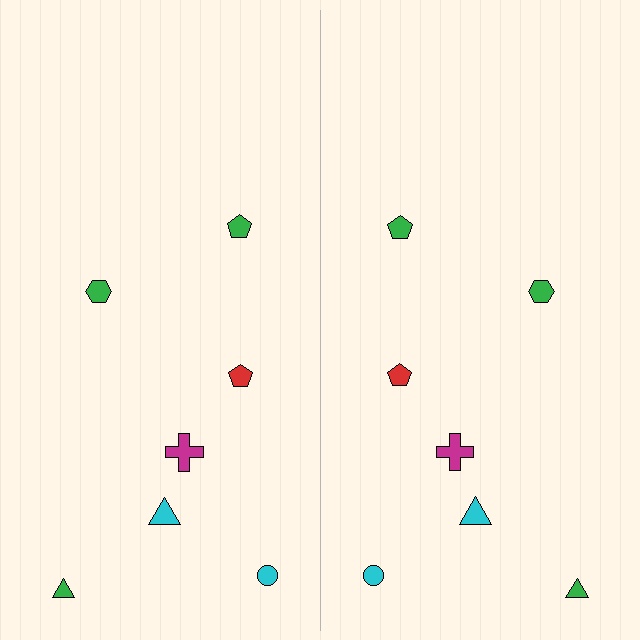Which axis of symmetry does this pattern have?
The pattern has a vertical axis of symmetry running through the center of the image.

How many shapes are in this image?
There are 14 shapes in this image.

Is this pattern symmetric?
Yes, this pattern has bilateral (reflection) symmetry.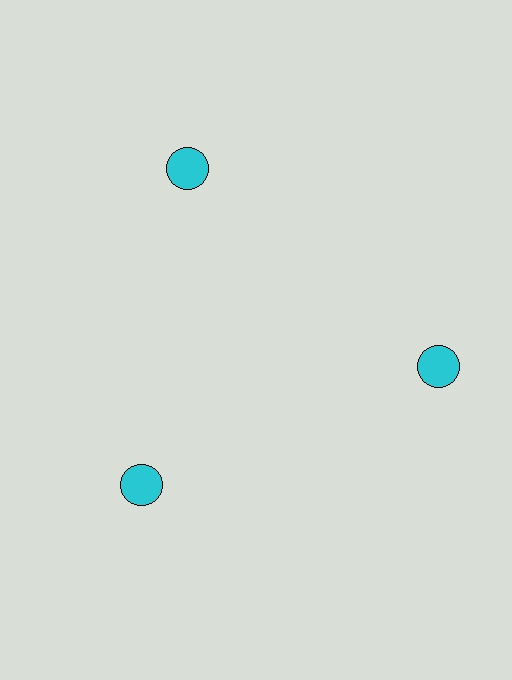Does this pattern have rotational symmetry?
Yes, this pattern has 3-fold rotational symmetry. It looks the same after rotating 120 degrees around the center.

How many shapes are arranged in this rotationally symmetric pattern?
There are 3 shapes, arranged in 3 groups of 1.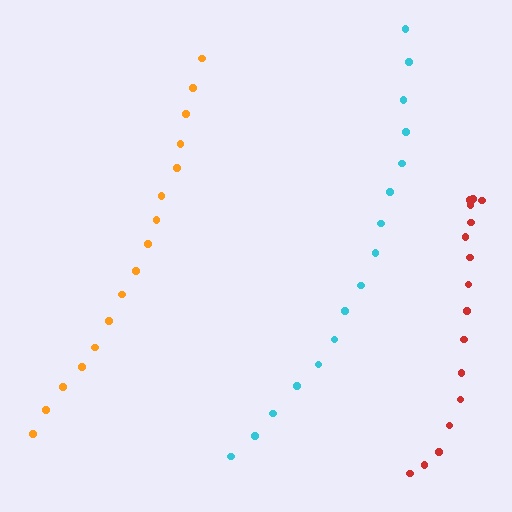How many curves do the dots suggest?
There are 3 distinct paths.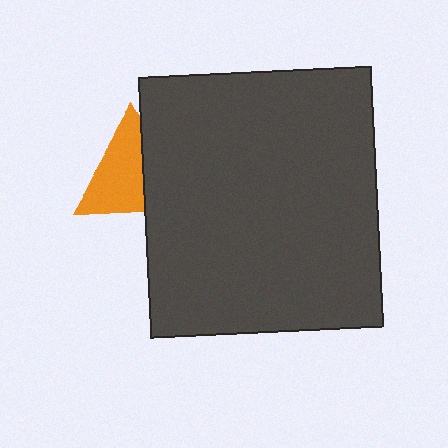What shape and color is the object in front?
The object in front is a dark gray rectangle.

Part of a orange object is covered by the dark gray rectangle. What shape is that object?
It is a triangle.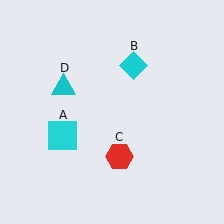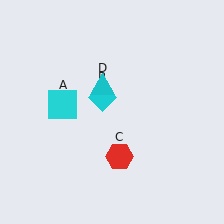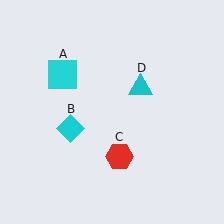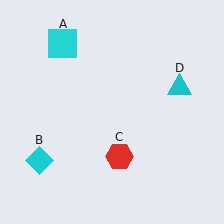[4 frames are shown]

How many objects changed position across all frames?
3 objects changed position: cyan square (object A), cyan diamond (object B), cyan triangle (object D).